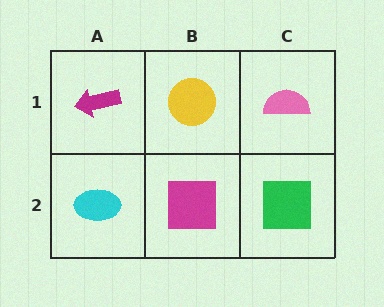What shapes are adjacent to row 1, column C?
A green square (row 2, column C), a yellow circle (row 1, column B).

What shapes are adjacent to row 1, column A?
A cyan ellipse (row 2, column A), a yellow circle (row 1, column B).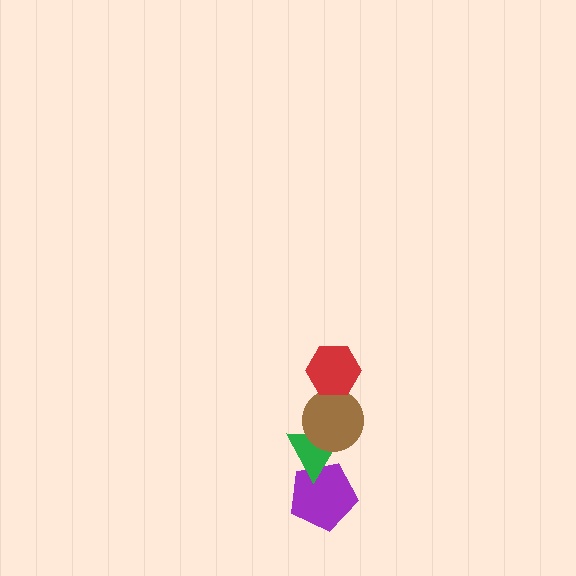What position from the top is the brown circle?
The brown circle is 2nd from the top.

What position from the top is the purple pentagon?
The purple pentagon is 4th from the top.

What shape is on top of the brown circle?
The red hexagon is on top of the brown circle.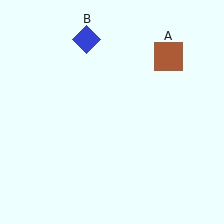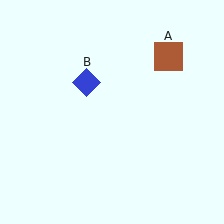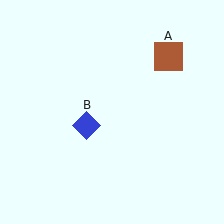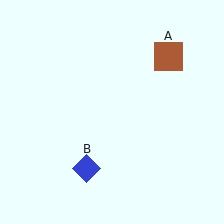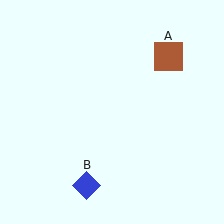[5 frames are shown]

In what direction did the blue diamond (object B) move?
The blue diamond (object B) moved down.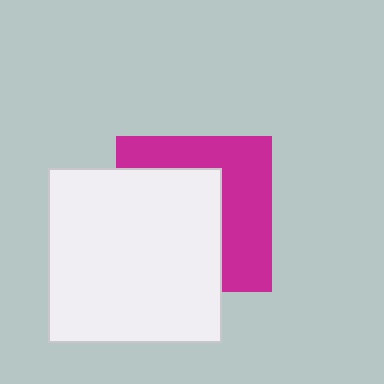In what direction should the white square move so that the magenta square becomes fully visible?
The white square should move left. That is the shortest direction to clear the overlap and leave the magenta square fully visible.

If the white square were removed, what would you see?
You would see the complete magenta square.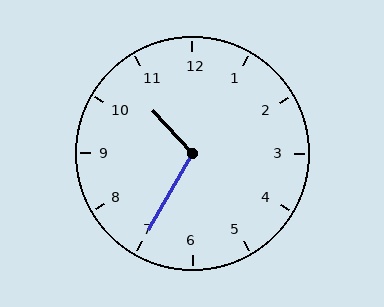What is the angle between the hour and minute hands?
Approximately 108 degrees.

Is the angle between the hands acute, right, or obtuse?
It is obtuse.